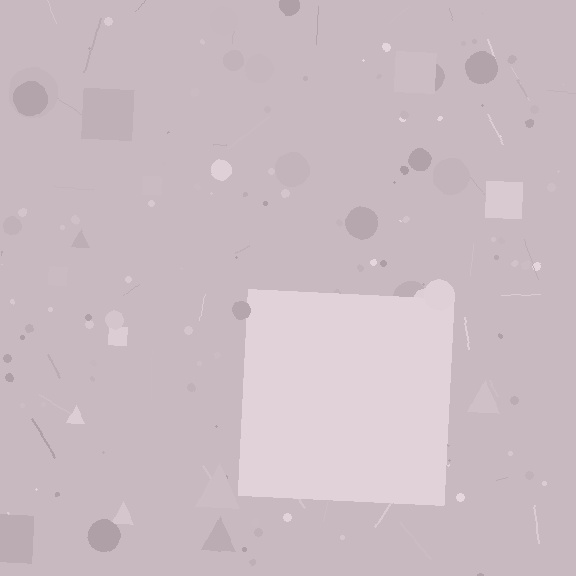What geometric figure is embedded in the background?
A square is embedded in the background.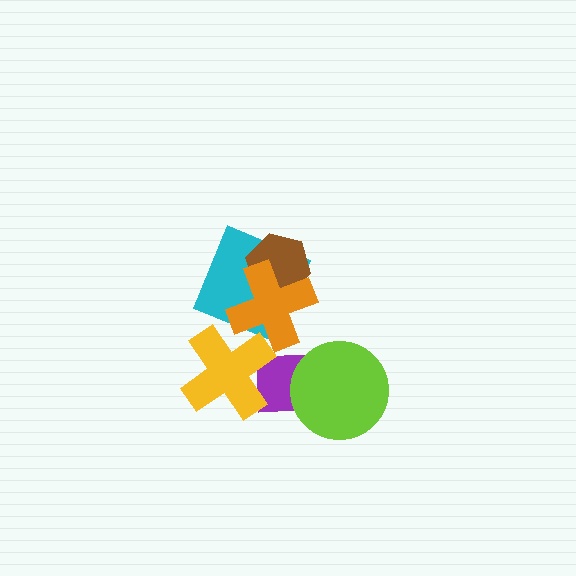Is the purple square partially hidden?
Yes, it is partially covered by another shape.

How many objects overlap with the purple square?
2 objects overlap with the purple square.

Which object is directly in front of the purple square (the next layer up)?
The yellow cross is directly in front of the purple square.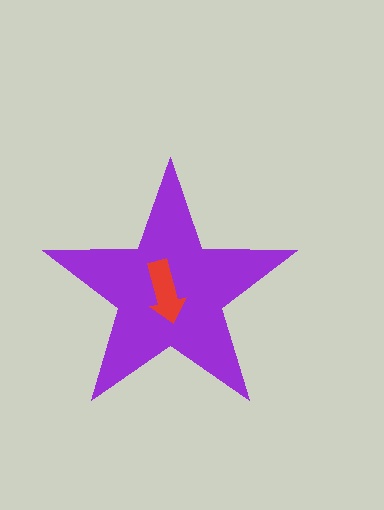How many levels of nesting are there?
2.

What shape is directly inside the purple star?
The red arrow.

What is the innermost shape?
The red arrow.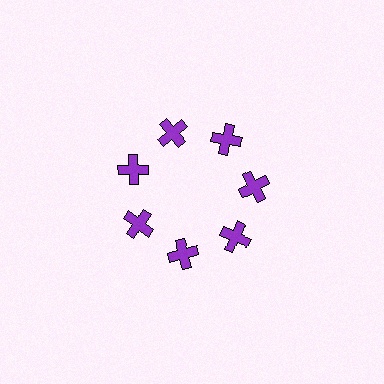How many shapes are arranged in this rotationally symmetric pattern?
There are 7 shapes, arranged in 7 groups of 1.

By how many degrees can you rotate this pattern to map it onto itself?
The pattern maps onto itself every 51 degrees of rotation.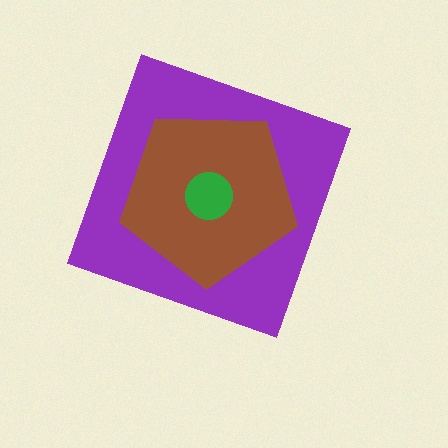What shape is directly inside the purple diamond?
The brown pentagon.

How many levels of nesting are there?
3.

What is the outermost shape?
The purple diamond.